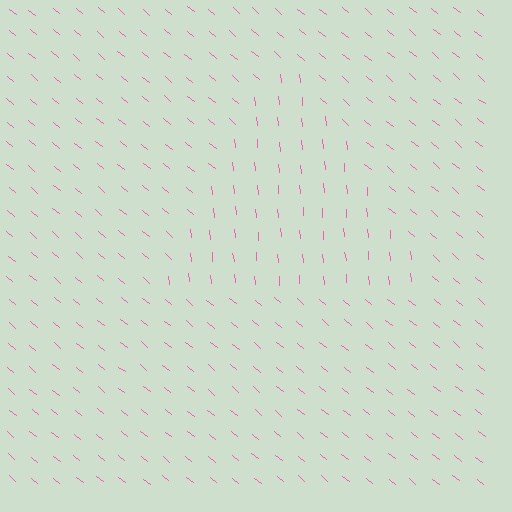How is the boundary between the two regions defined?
The boundary is defined purely by a change in line orientation (approximately 45 degrees difference). All lines are the same color and thickness.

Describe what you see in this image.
The image is filled with small pink line segments. A triangle region in the image has lines oriented differently from the surrounding lines, creating a visible texture boundary.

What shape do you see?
I see a triangle.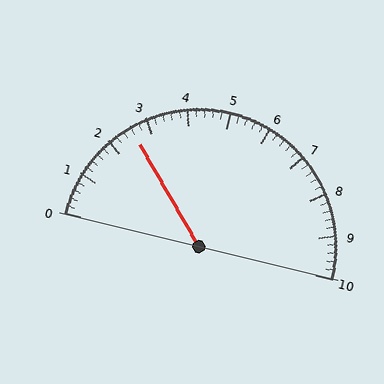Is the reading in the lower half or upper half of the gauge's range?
The reading is in the lower half of the range (0 to 10).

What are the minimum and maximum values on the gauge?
The gauge ranges from 0 to 10.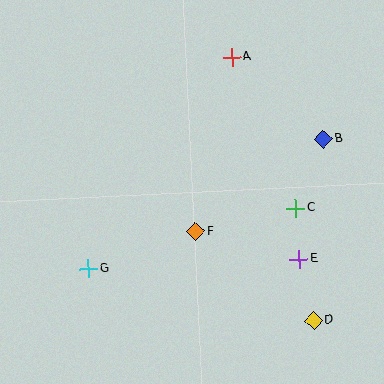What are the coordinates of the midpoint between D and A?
The midpoint between D and A is at (273, 189).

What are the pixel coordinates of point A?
Point A is at (232, 57).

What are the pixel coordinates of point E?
Point E is at (299, 259).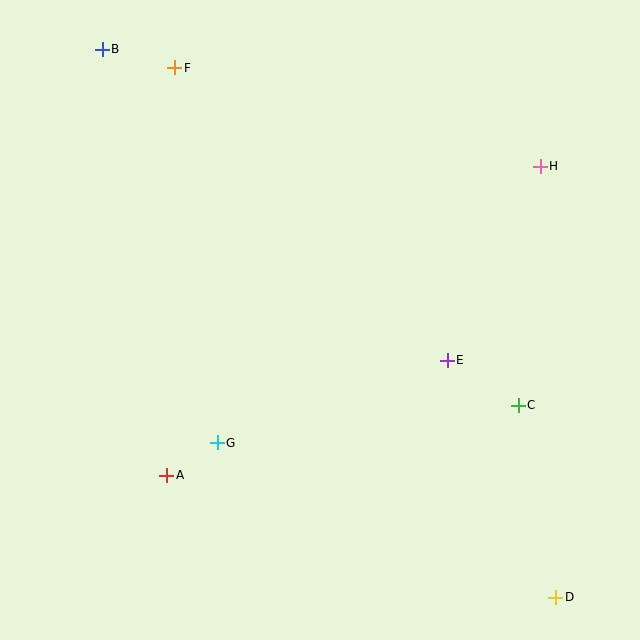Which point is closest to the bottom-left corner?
Point A is closest to the bottom-left corner.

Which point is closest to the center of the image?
Point E at (447, 360) is closest to the center.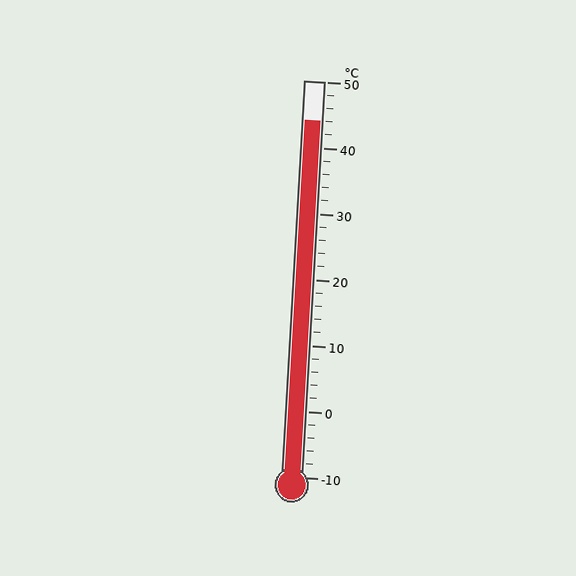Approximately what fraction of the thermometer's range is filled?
The thermometer is filled to approximately 90% of its range.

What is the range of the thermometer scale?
The thermometer scale ranges from -10°C to 50°C.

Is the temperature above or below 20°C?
The temperature is above 20°C.